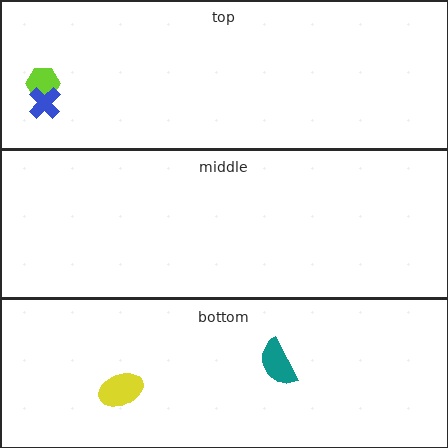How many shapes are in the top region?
2.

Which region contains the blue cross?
The top region.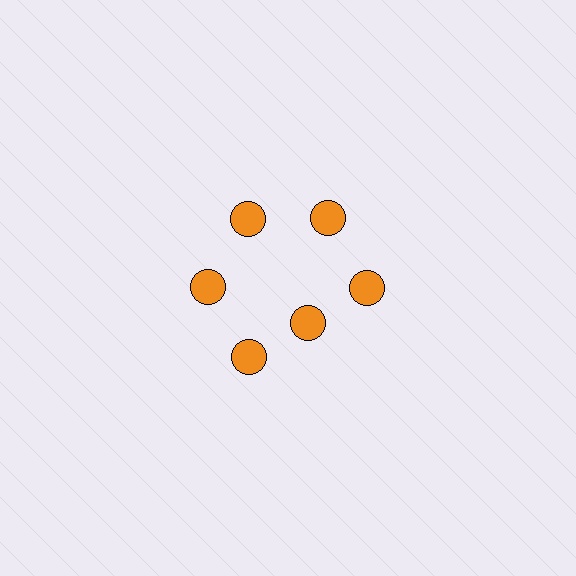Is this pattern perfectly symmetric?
No. The 6 orange circles are arranged in a ring, but one element near the 5 o'clock position is pulled inward toward the center, breaking the 6-fold rotational symmetry.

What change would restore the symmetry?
The symmetry would be restored by moving it outward, back onto the ring so that all 6 circles sit at equal angles and equal distance from the center.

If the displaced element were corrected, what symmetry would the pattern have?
It would have 6-fold rotational symmetry — the pattern would map onto itself every 60 degrees.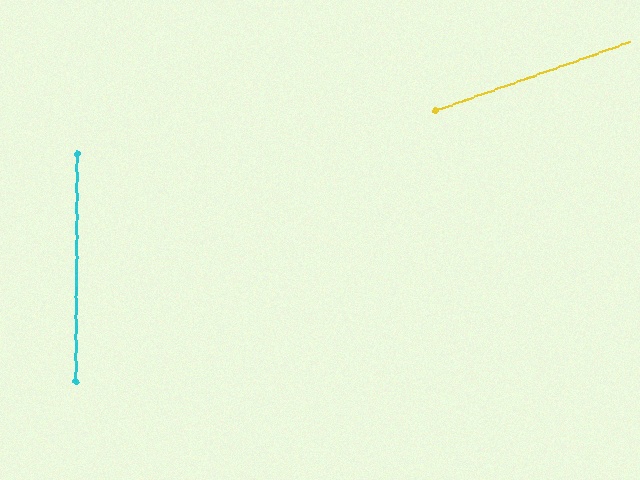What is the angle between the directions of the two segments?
Approximately 70 degrees.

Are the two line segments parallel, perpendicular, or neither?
Neither parallel nor perpendicular — they differ by about 70°.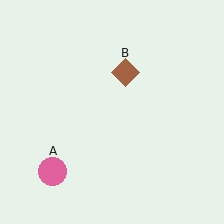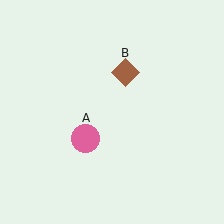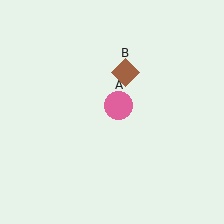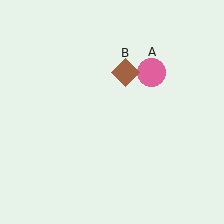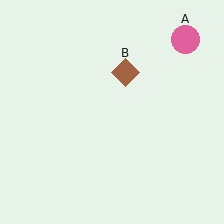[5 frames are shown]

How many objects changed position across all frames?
1 object changed position: pink circle (object A).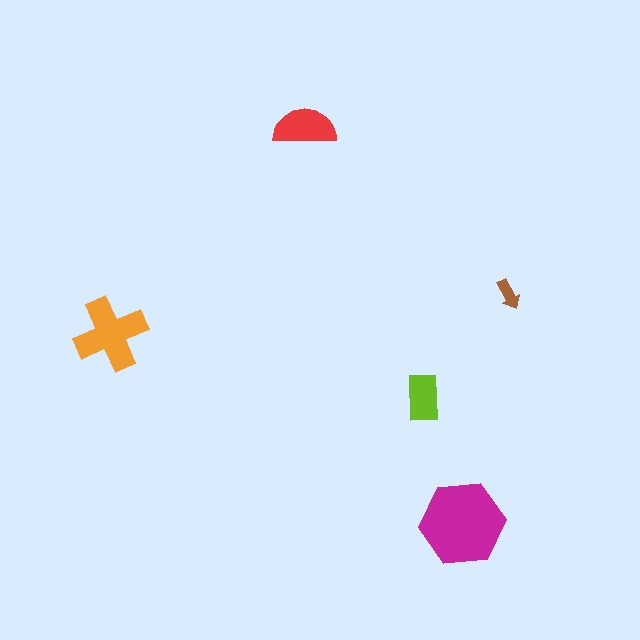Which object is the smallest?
The brown arrow.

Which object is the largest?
The magenta hexagon.